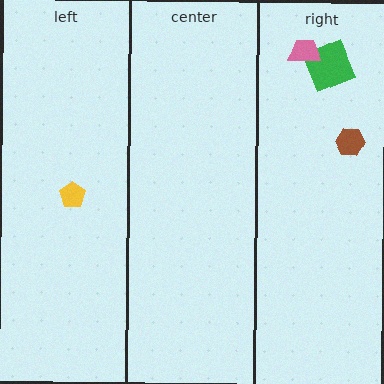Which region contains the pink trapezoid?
The right region.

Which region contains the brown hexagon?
The right region.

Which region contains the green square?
The right region.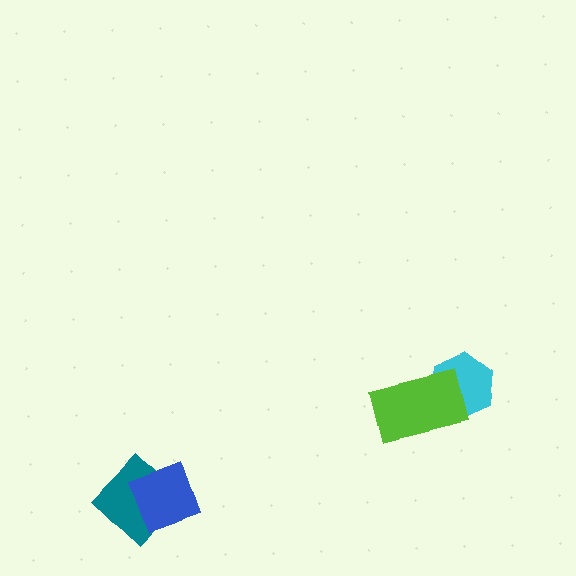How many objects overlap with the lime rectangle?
1 object overlaps with the lime rectangle.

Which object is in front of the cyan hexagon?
The lime rectangle is in front of the cyan hexagon.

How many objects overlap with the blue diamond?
1 object overlaps with the blue diamond.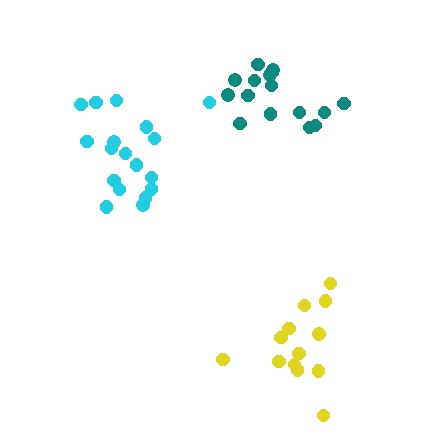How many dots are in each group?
Group 1: 13 dots, Group 2: 18 dots, Group 3: 16 dots (47 total).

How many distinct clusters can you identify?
There are 3 distinct clusters.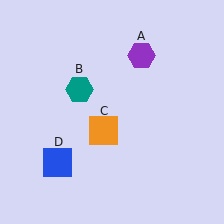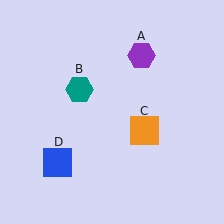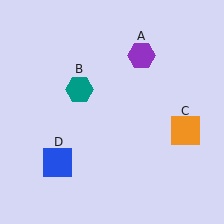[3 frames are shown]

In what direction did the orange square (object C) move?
The orange square (object C) moved right.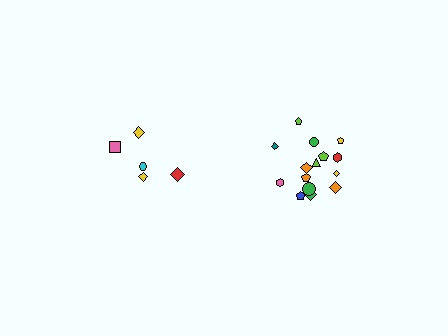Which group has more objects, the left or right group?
The right group.